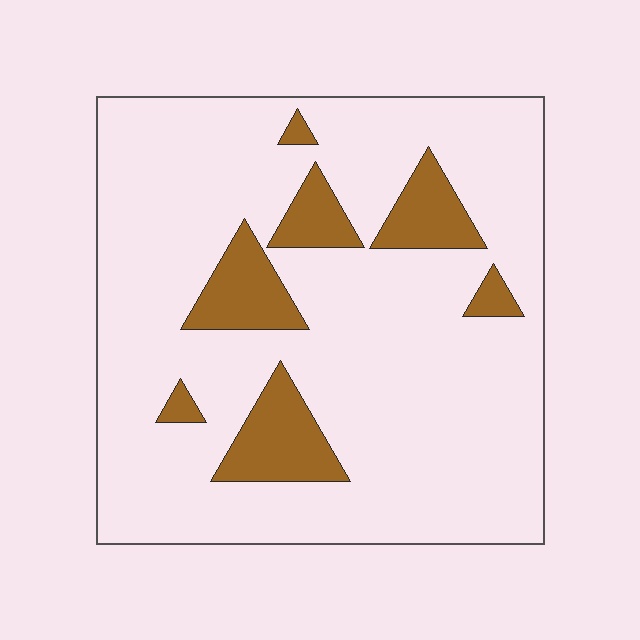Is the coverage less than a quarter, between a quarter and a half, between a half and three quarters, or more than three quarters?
Less than a quarter.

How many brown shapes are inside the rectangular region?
7.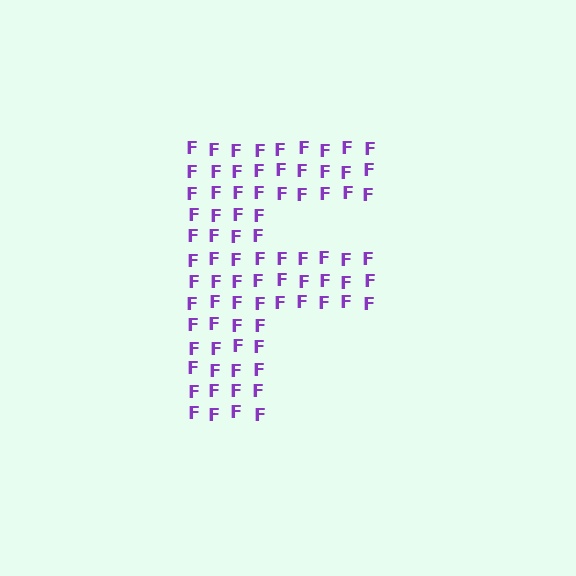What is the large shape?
The large shape is the letter F.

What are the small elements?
The small elements are letter F's.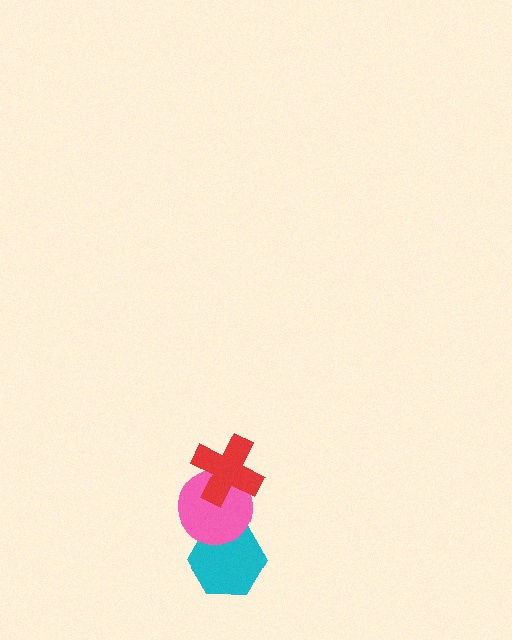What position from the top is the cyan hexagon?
The cyan hexagon is 3rd from the top.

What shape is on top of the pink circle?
The red cross is on top of the pink circle.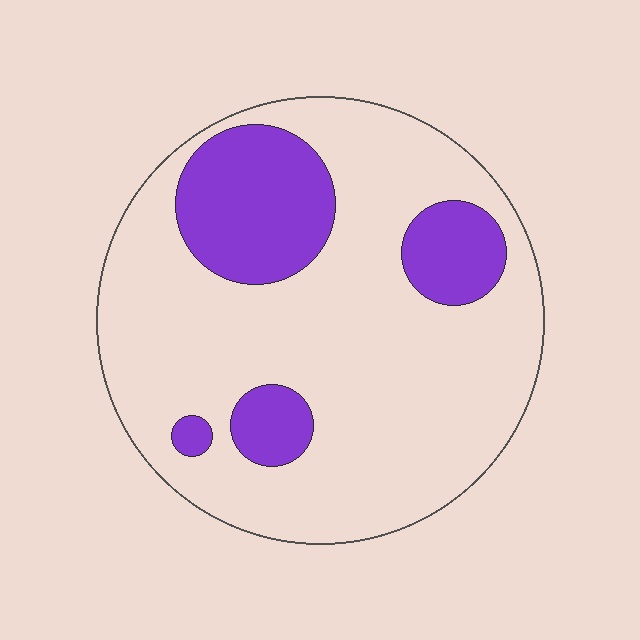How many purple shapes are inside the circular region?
4.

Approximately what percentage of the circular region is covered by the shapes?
Approximately 25%.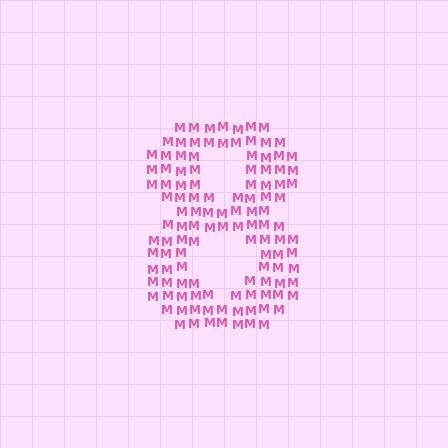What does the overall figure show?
The overall figure shows the digit 8.